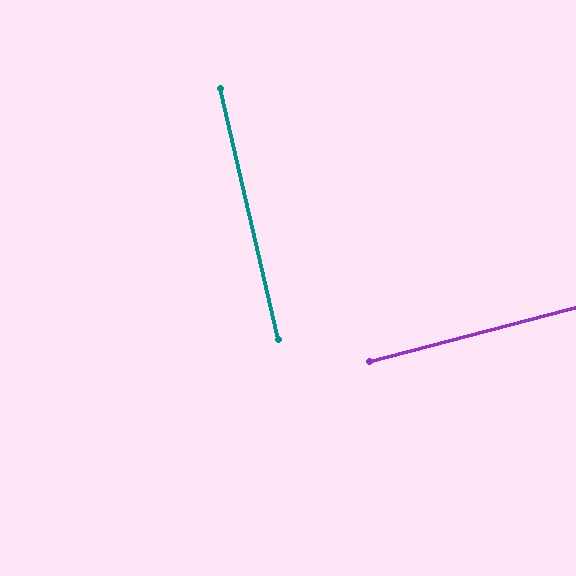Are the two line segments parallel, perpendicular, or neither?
Perpendicular — they meet at approximately 88°.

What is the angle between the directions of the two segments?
Approximately 88 degrees.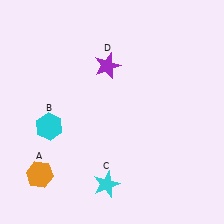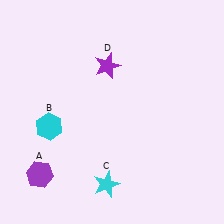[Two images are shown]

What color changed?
The hexagon (A) changed from orange in Image 1 to purple in Image 2.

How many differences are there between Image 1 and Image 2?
There is 1 difference between the two images.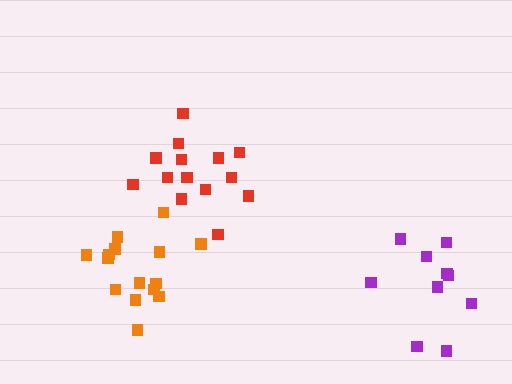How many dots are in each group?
Group 1: 14 dots, Group 2: 15 dots, Group 3: 10 dots (39 total).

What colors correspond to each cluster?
The clusters are colored: red, orange, purple.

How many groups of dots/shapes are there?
There are 3 groups.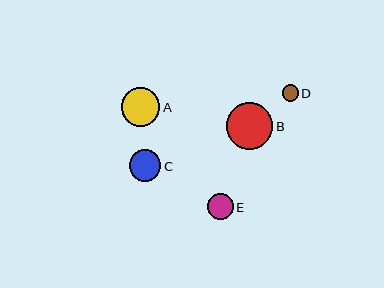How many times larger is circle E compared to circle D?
Circle E is approximately 1.6 times the size of circle D.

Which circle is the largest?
Circle B is the largest with a size of approximately 47 pixels.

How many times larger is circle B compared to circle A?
Circle B is approximately 1.2 times the size of circle A.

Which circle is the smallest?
Circle D is the smallest with a size of approximately 16 pixels.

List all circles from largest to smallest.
From largest to smallest: B, A, C, E, D.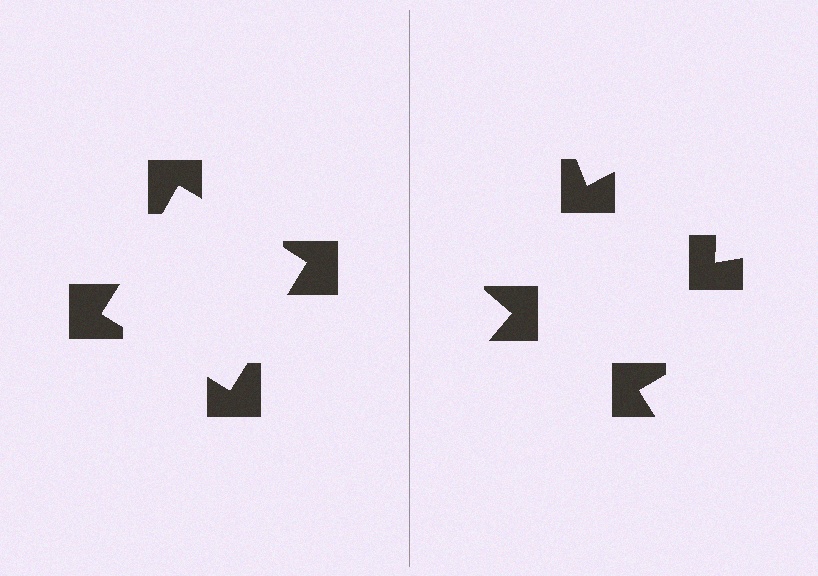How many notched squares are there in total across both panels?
8 — 4 on each side.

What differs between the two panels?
The notched squares are positioned identically on both sides; only the wedge orientations differ. On the left they align to a square; on the right they are misaligned.